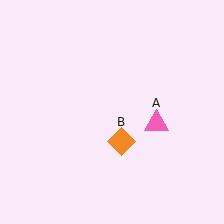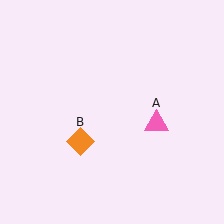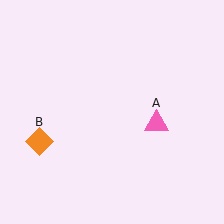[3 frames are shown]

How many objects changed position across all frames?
1 object changed position: orange diamond (object B).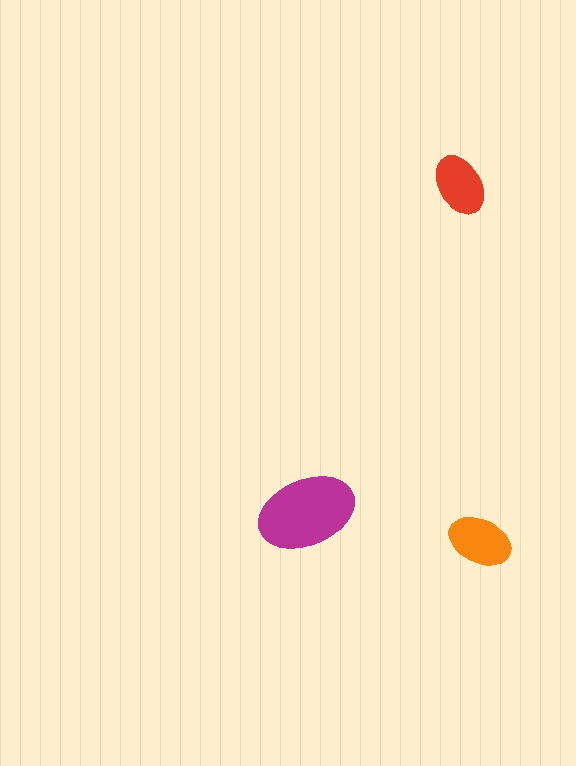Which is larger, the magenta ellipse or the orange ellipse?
The magenta one.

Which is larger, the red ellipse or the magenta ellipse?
The magenta one.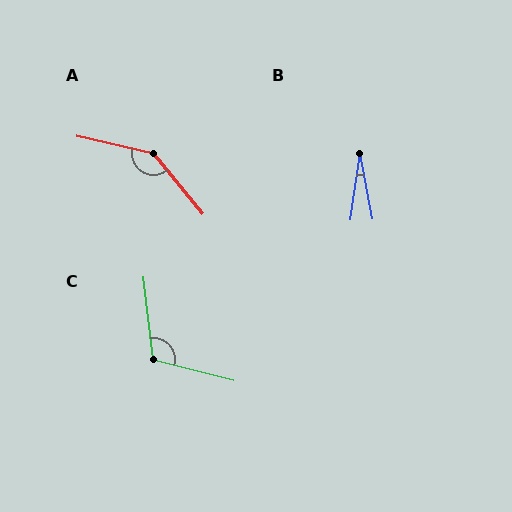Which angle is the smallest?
B, at approximately 19 degrees.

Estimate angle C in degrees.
Approximately 111 degrees.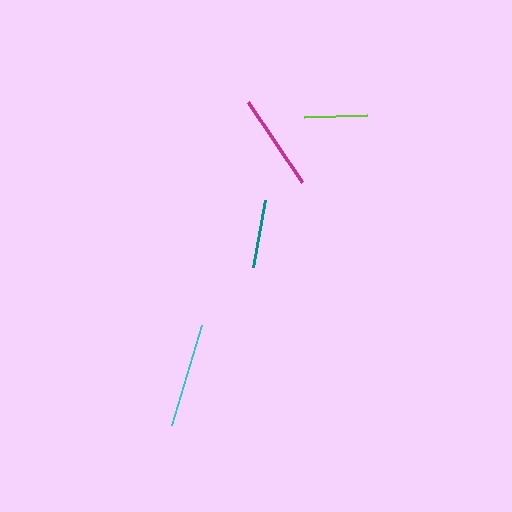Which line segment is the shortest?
The lime line is the shortest at approximately 63 pixels.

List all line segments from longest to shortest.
From longest to shortest: cyan, magenta, teal, lime.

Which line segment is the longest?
The cyan line is the longest at approximately 104 pixels.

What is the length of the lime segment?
The lime segment is approximately 63 pixels long.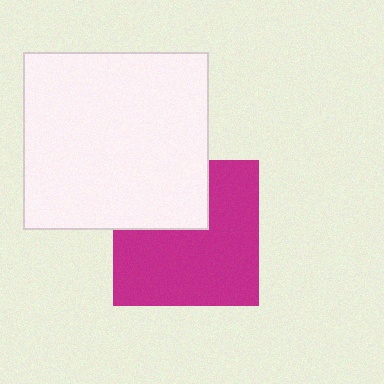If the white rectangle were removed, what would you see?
You would see the complete magenta square.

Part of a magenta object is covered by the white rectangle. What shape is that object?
It is a square.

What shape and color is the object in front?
The object in front is a white rectangle.